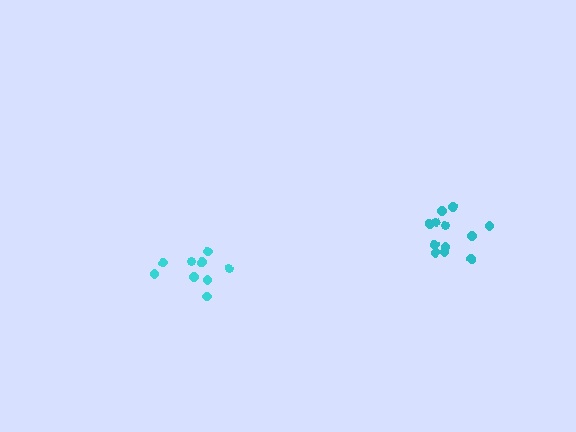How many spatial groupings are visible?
There are 2 spatial groupings.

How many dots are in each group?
Group 1: 12 dots, Group 2: 9 dots (21 total).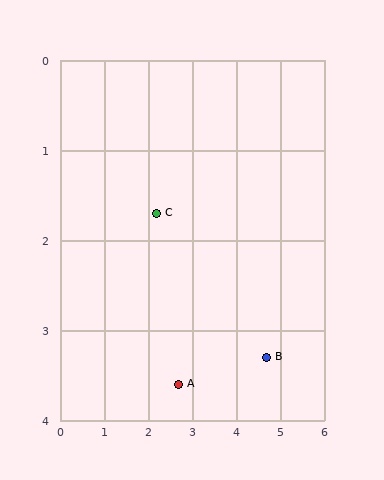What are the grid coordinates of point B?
Point B is at approximately (4.7, 3.3).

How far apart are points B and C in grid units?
Points B and C are about 3.0 grid units apart.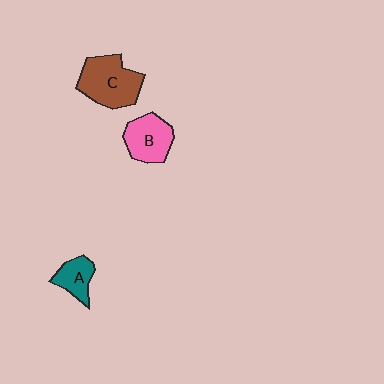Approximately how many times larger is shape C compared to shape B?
Approximately 1.3 times.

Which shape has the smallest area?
Shape A (teal).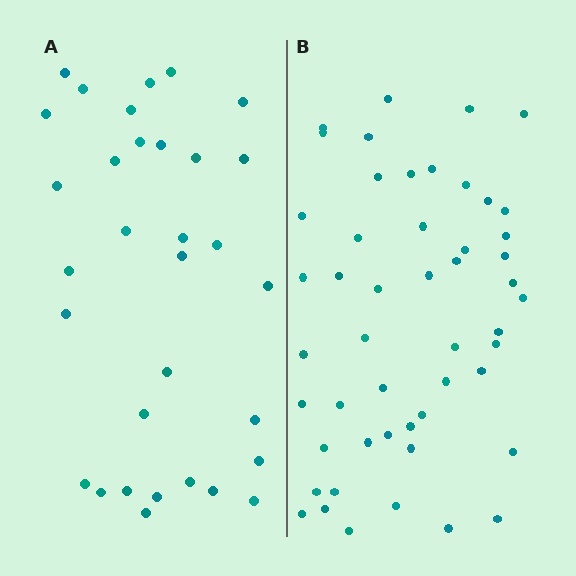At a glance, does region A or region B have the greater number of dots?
Region B (the right region) has more dots.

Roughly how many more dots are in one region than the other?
Region B has approximately 20 more dots than region A.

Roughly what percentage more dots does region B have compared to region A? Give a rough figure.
About 55% more.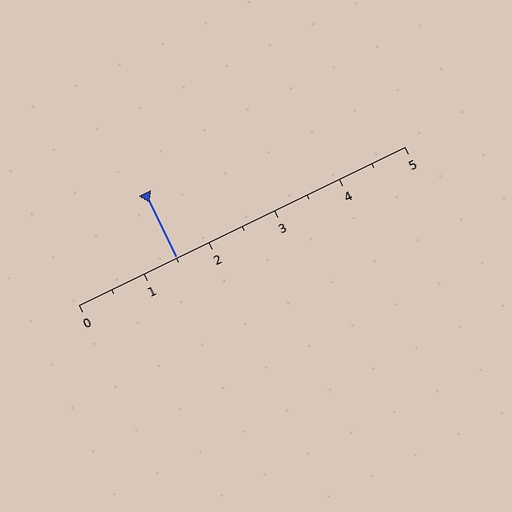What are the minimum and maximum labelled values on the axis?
The axis runs from 0 to 5.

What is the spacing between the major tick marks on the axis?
The major ticks are spaced 1 apart.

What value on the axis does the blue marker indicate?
The marker indicates approximately 1.5.